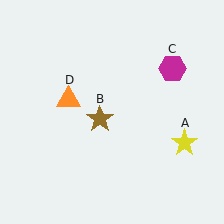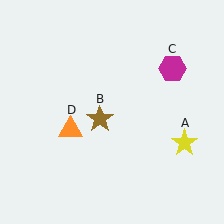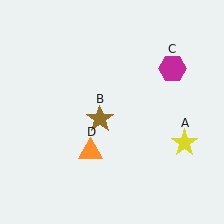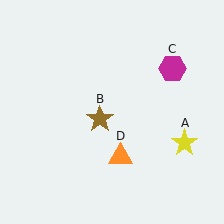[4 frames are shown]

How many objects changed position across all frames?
1 object changed position: orange triangle (object D).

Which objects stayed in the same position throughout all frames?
Yellow star (object A) and brown star (object B) and magenta hexagon (object C) remained stationary.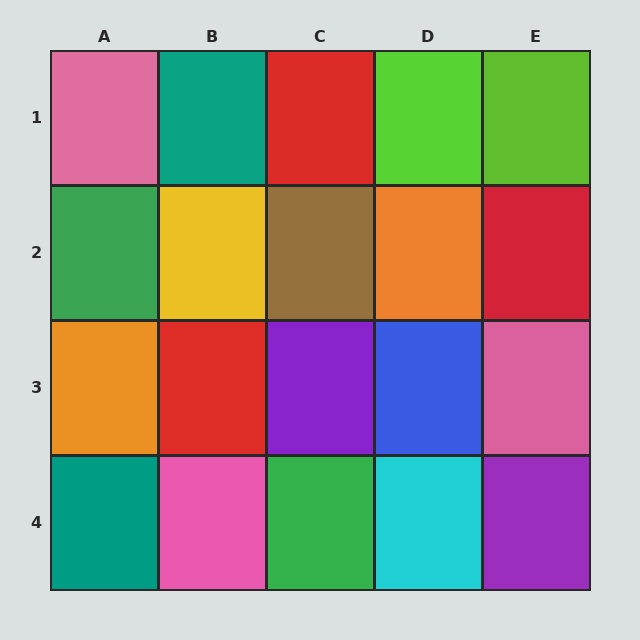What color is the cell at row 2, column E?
Red.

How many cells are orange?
2 cells are orange.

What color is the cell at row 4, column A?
Teal.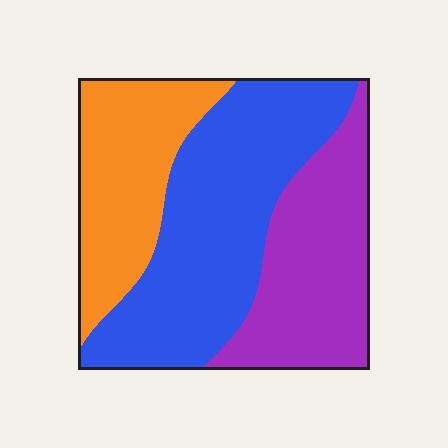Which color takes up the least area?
Orange, at roughly 25%.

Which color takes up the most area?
Blue, at roughly 45%.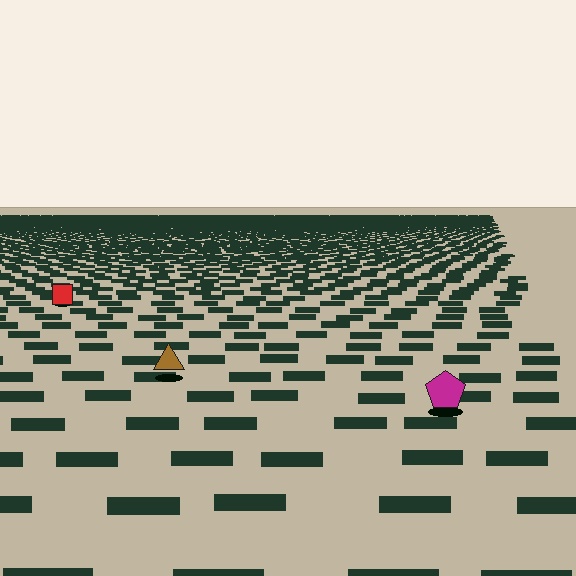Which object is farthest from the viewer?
The red square is farthest from the viewer. It appears smaller and the ground texture around it is denser.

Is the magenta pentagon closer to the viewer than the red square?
Yes. The magenta pentagon is closer — you can tell from the texture gradient: the ground texture is coarser near it.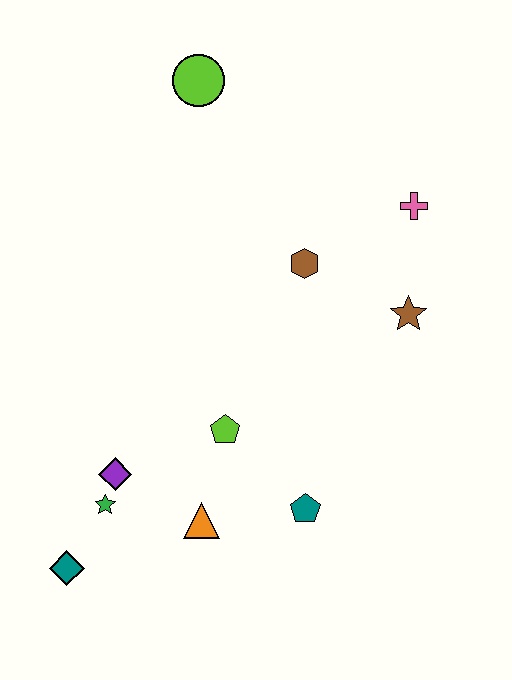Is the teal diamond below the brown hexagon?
Yes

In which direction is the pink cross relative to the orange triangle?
The pink cross is above the orange triangle.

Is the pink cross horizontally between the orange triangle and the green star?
No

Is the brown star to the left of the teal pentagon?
No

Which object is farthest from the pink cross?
The teal diamond is farthest from the pink cross.